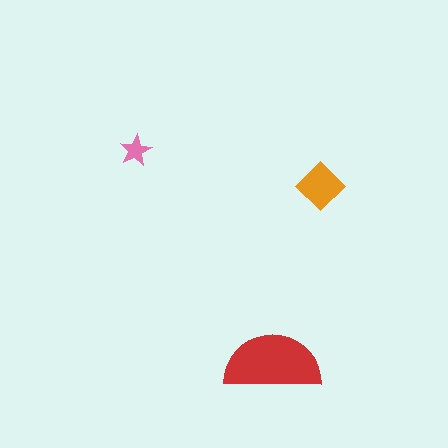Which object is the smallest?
The pink star.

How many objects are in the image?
There are 3 objects in the image.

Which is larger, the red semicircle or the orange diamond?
The red semicircle.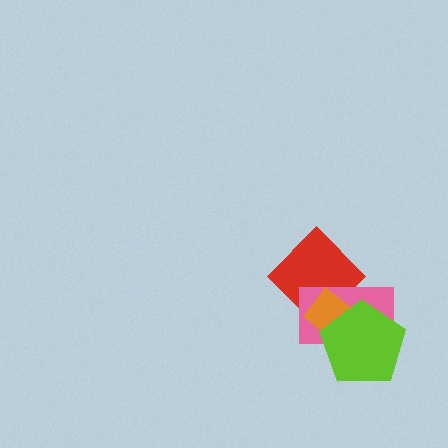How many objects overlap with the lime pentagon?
2 objects overlap with the lime pentagon.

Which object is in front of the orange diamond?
The lime pentagon is in front of the orange diamond.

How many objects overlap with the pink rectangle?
3 objects overlap with the pink rectangle.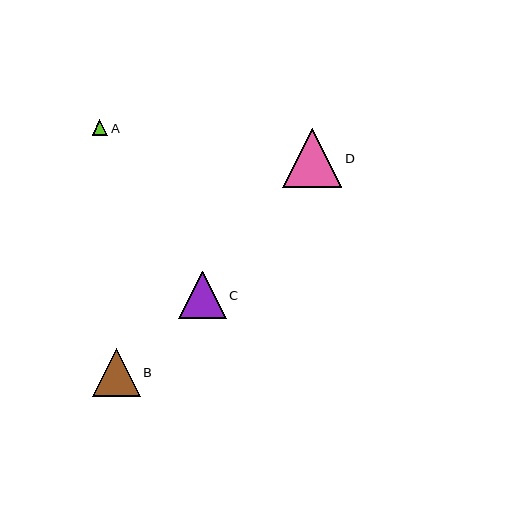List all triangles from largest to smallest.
From largest to smallest: D, B, C, A.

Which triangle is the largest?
Triangle D is the largest with a size of approximately 59 pixels.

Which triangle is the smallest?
Triangle A is the smallest with a size of approximately 16 pixels.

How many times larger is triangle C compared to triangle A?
Triangle C is approximately 3.0 times the size of triangle A.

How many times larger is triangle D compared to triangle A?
Triangle D is approximately 3.8 times the size of triangle A.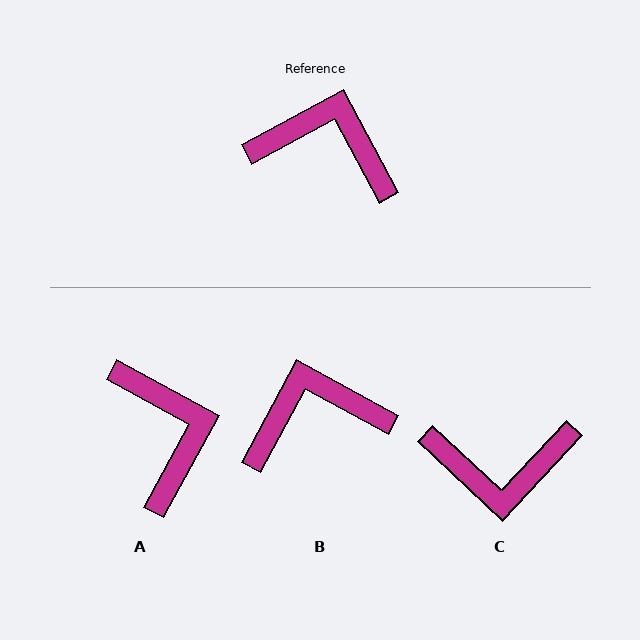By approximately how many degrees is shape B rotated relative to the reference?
Approximately 34 degrees counter-clockwise.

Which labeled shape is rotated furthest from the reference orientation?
C, about 161 degrees away.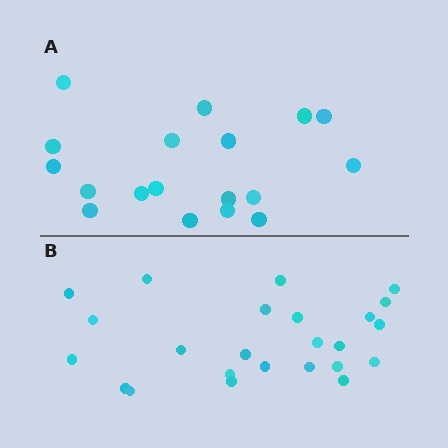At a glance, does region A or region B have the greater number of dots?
Region B (the bottom region) has more dots.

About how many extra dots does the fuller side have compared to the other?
Region B has about 6 more dots than region A.